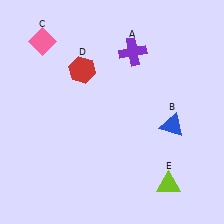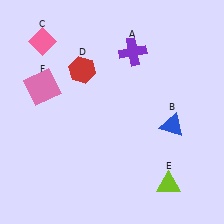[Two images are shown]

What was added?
A pink square (F) was added in Image 2.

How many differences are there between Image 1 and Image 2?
There is 1 difference between the two images.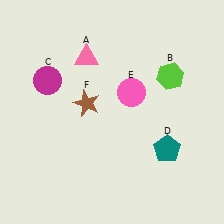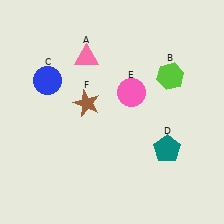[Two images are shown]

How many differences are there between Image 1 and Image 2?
There is 1 difference between the two images.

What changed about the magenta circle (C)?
In Image 1, C is magenta. In Image 2, it changed to blue.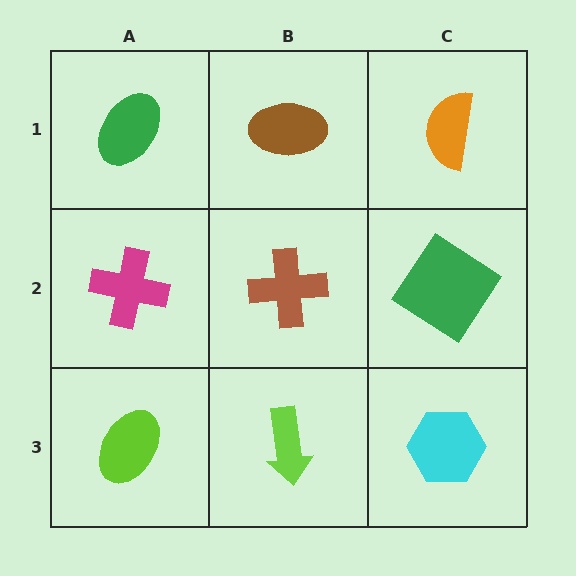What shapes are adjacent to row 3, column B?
A brown cross (row 2, column B), a lime ellipse (row 3, column A), a cyan hexagon (row 3, column C).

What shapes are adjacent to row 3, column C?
A green diamond (row 2, column C), a lime arrow (row 3, column B).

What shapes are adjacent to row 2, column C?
An orange semicircle (row 1, column C), a cyan hexagon (row 3, column C), a brown cross (row 2, column B).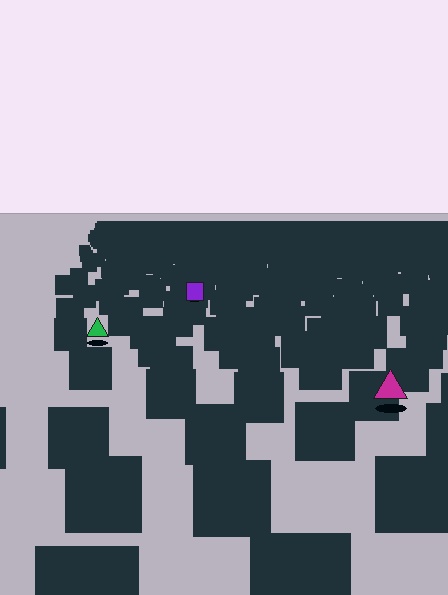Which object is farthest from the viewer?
The purple square is farthest from the viewer. It appears smaller and the ground texture around it is denser.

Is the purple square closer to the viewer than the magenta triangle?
No. The magenta triangle is closer — you can tell from the texture gradient: the ground texture is coarser near it.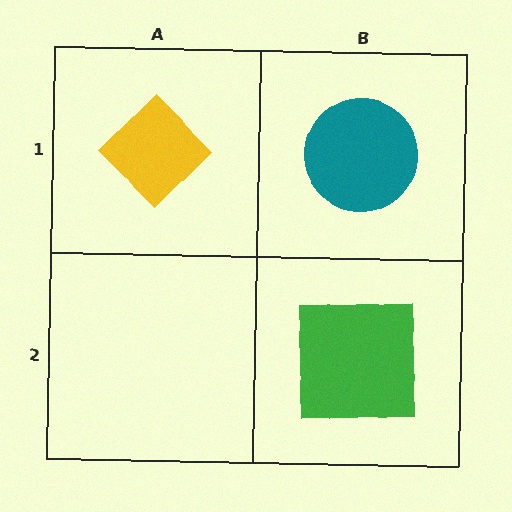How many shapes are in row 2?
1 shape.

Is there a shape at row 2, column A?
No, that cell is empty.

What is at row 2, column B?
A green square.